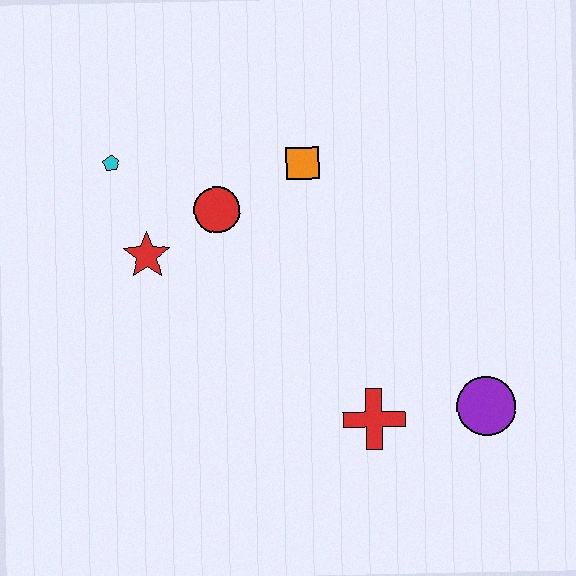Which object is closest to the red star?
The red circle is closest to the red star.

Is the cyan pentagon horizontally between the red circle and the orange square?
No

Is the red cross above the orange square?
No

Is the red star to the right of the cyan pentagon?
Yes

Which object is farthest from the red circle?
The purple circle is farthest from the red circle.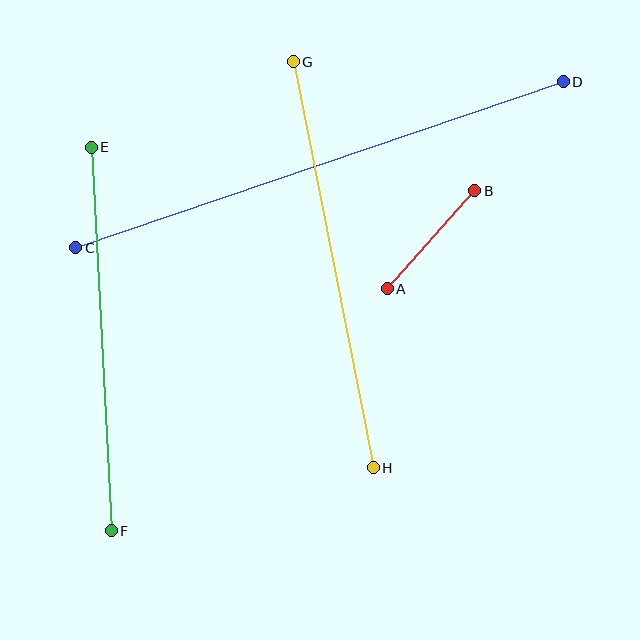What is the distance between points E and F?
The distance is approximately 384 pixels.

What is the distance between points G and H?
The distance is approximately 413 pixels.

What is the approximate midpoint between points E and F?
The midpoint is at approximately (101, 339) pixels.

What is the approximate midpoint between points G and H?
The midpoint is at approximately (333, 265) pixels.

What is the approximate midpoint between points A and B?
The midpoint is at approximately (431, 240) pixels.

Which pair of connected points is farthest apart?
Points C and D are farthest apart.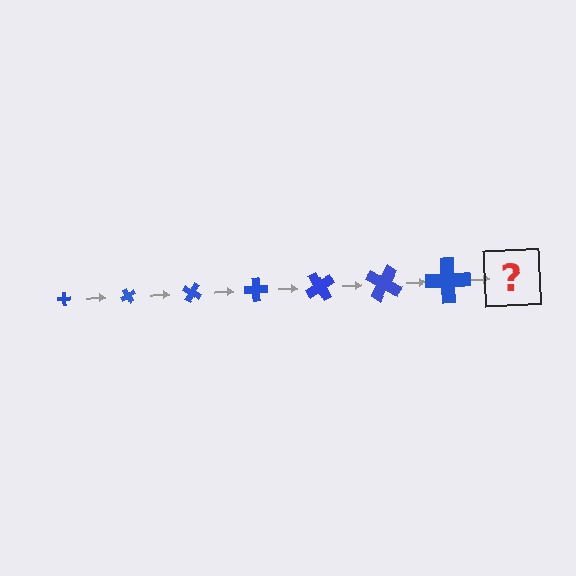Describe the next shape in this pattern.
It should be a cross, larger than the previous one and rotated 420 degrees from the start.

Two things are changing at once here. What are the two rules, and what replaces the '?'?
The two rules are that the cross grows larger each step and it rotates 60 degrees each step. The '?' should be a cross, larger than the previous one and rotated 420 degrees from the start.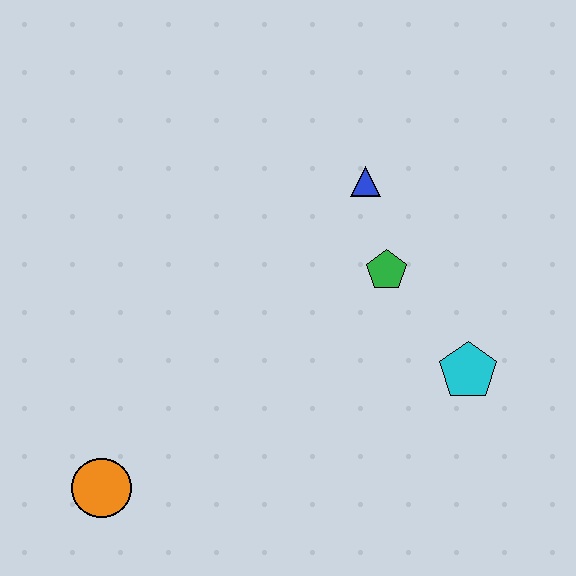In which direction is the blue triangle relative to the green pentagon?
The blue triangle is above the green pentagon.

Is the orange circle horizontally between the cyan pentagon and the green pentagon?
No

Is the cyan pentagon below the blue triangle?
Yes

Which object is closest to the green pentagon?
The blue triangle is closest to the green pentagon.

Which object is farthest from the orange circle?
The blue triangle is farthest from the orange circle.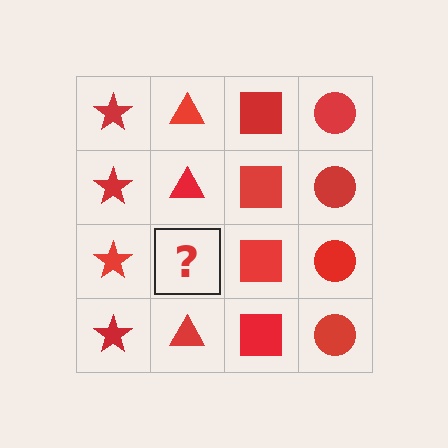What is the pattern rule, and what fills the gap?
The rule is that each column has a consistent shape. The gap should be filled with a red triangle.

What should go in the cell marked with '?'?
The missing cell should contain a red triangle.